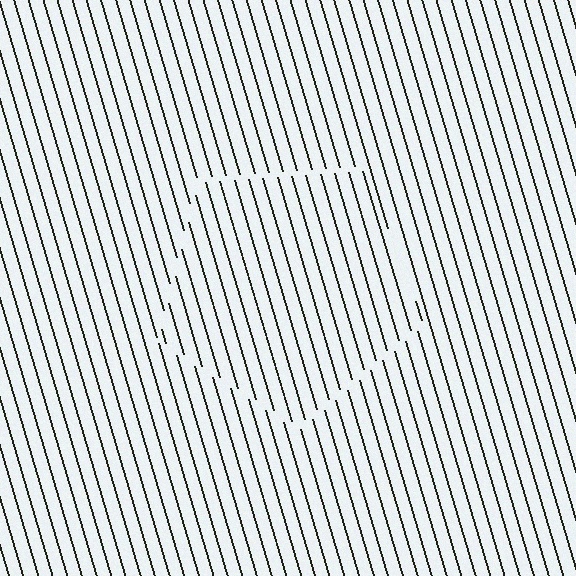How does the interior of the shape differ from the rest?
The interior of the shape contains the same grating, shifted by half a period — the contour is defined by the phase discontinuity where line-ends from the inner and outer gratings abut.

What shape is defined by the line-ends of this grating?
An illusory pentagon. The interior of the shape contains the same grating, shifted by half a period — the contour is defined by the phase discontinuity where line-ends from the inner and outer gratings abut.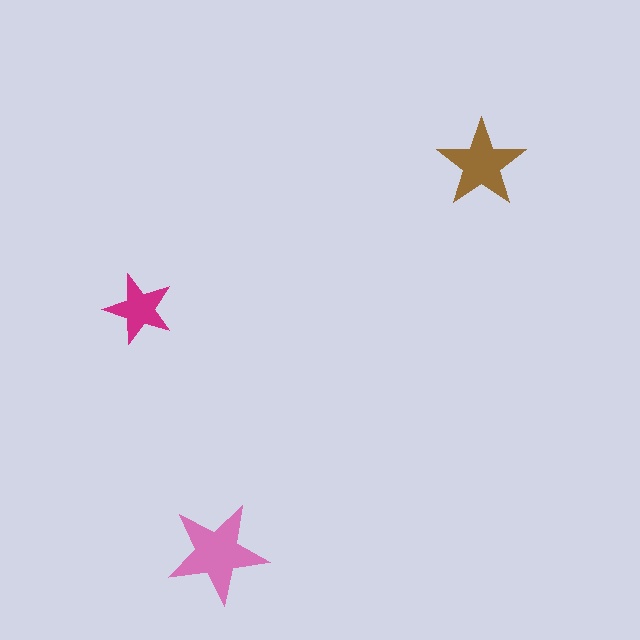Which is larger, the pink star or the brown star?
The pink one.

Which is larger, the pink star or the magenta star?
The pink one.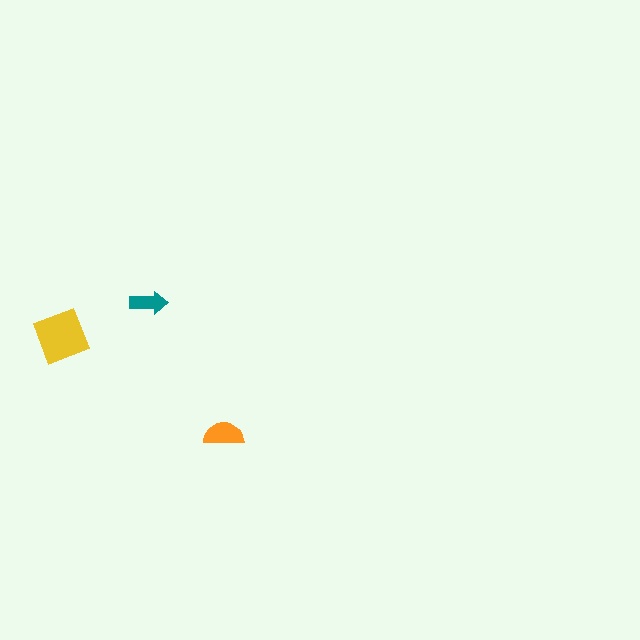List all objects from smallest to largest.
The teal arrow, the orange semicircle, the yellow diamond.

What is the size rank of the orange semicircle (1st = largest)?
2nd.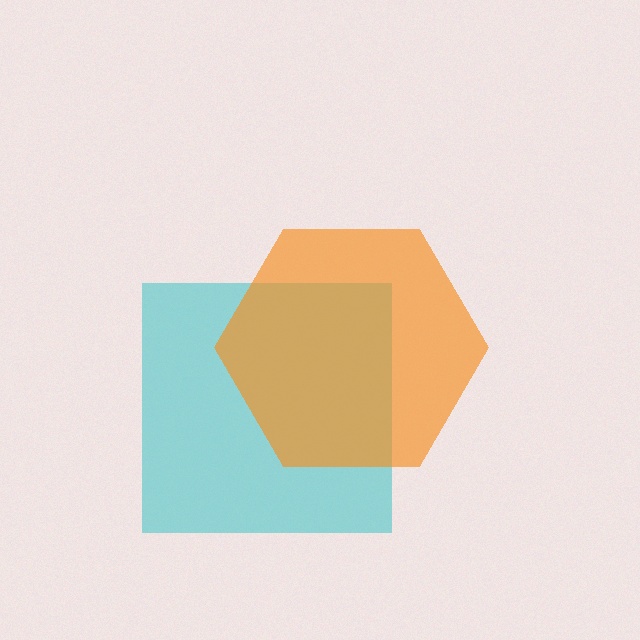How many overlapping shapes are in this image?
There are 2 overlapping shapes in the image.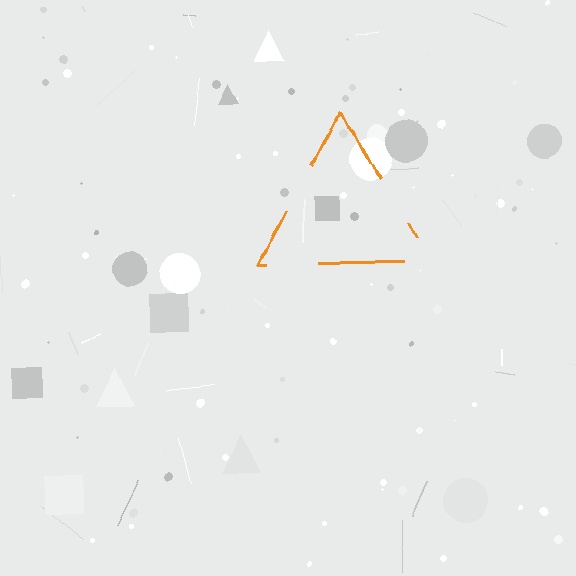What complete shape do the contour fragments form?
The contour fragments form a triangle.